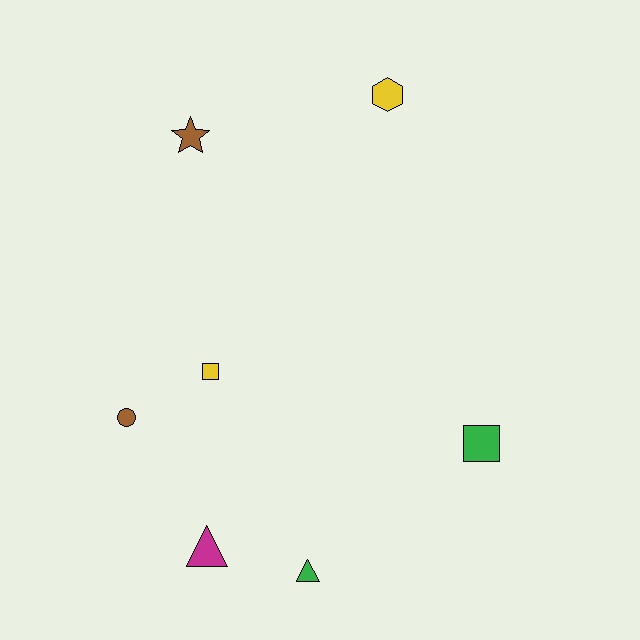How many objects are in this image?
There are 7 objects.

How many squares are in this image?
There are 2 squares.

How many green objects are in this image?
There are 2 green objects.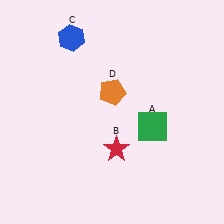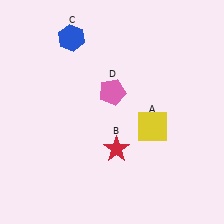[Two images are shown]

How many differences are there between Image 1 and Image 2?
There are 2 differences between the two images.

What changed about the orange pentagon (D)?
In Image 1, D is orange. In Image 2, it changed to pink.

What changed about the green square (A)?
In Image 1, A is green. In Image 2, it changed to yellow.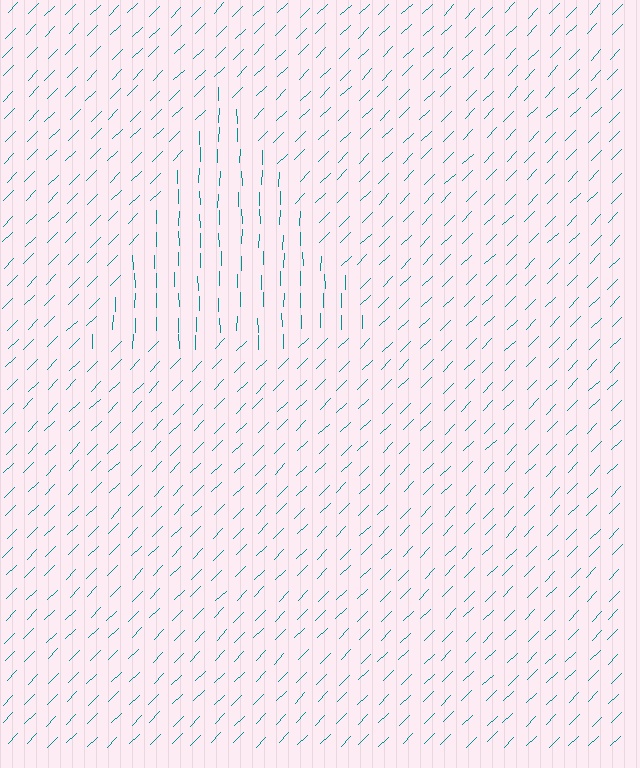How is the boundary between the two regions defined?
The boundary is defined purely by a change in line orientation (approximately 45 degrees difference). All lines are the same color and thickness.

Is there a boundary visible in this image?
Yes, there is a texture boundary formed by a change in line orientation.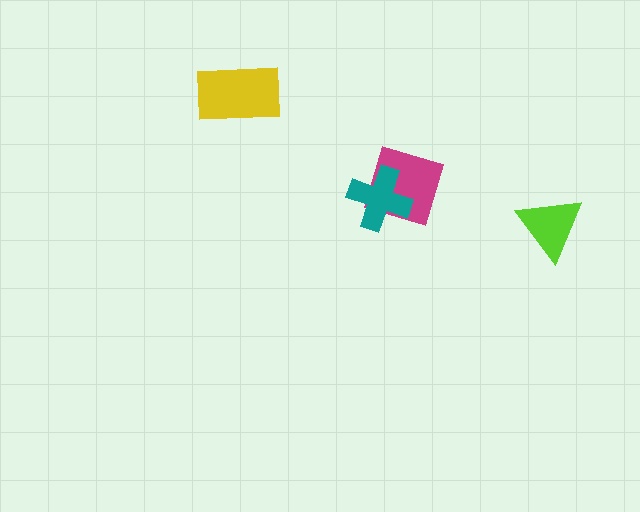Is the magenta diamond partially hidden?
Yes, it is partially covered by another shape.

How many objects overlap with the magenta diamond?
1 object overlaps with the magenta diamond.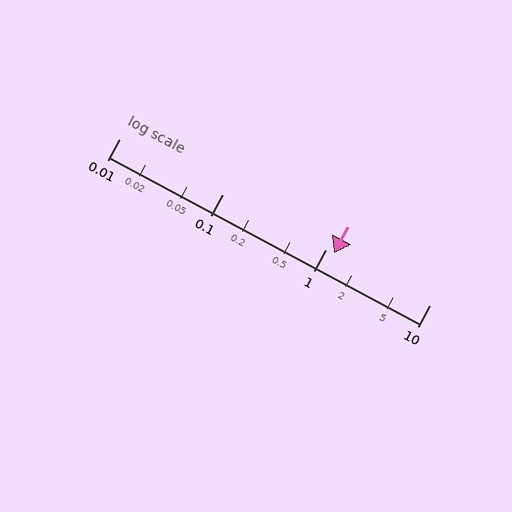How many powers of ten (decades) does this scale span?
The scale spans 3 decades, from 0.01 to 10.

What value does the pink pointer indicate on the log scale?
The pointer indicates approximately 1.2.